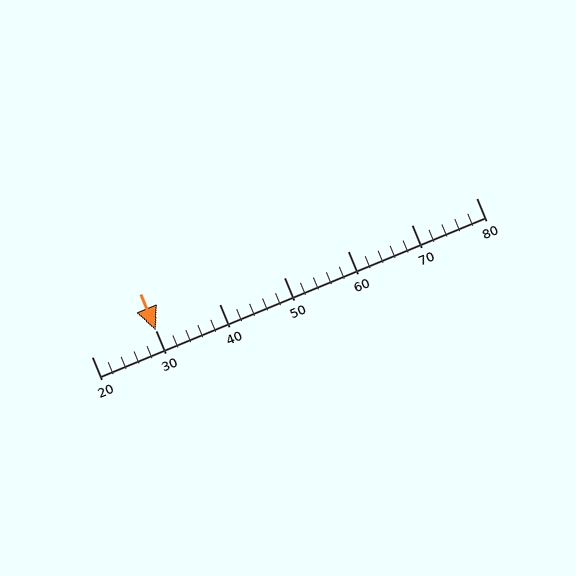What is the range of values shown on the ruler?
The ruler shows values from 20 to 80.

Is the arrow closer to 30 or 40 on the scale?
The arrow is closer to 30.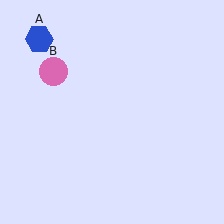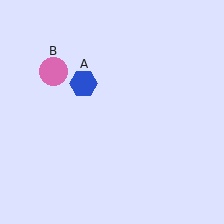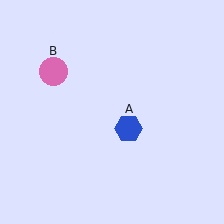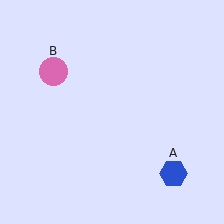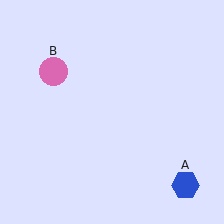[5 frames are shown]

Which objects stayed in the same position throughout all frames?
Pink circle (object B) remained stationary.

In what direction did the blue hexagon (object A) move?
The blue hexagon (object A) moved down and to the right.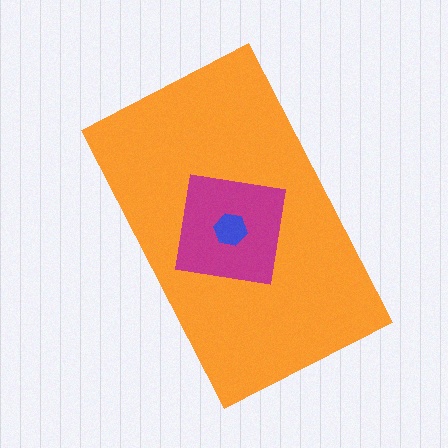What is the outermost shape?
The orange rectangle.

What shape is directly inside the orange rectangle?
The magenta square.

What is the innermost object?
The blue hexagon.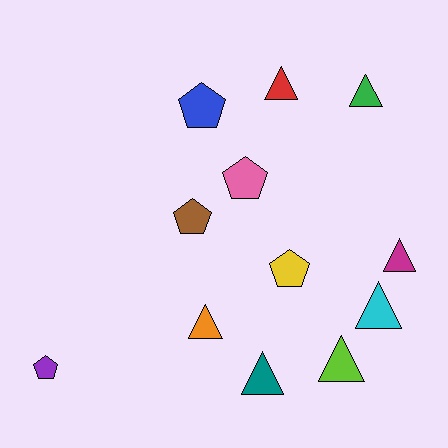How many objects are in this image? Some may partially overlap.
There are 12 objects.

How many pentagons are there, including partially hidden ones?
There are 5 pentagons.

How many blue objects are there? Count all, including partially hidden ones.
There is 1 blue object.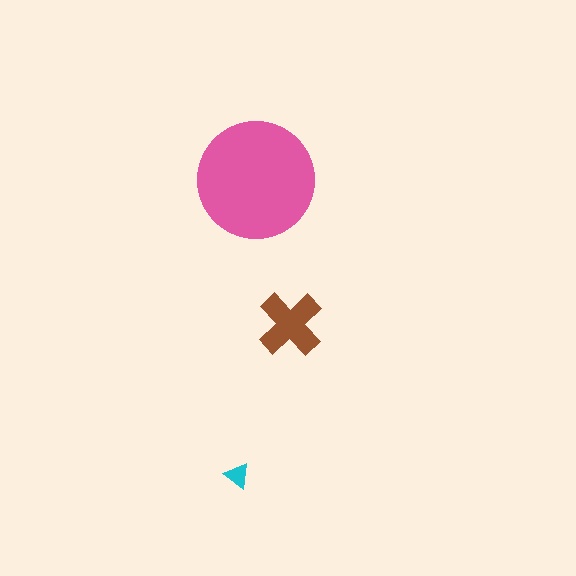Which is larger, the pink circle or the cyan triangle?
The pink circle.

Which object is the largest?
The pink circle.